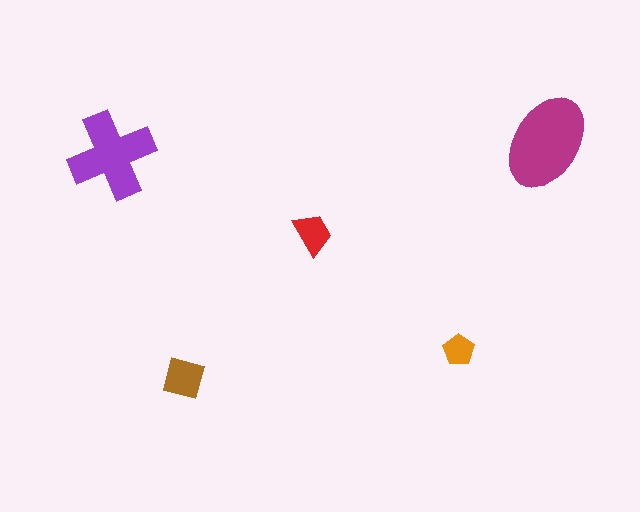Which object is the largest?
The magenta ellipse.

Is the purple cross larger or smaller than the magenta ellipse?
Smaller.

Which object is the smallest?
The orange pentagon.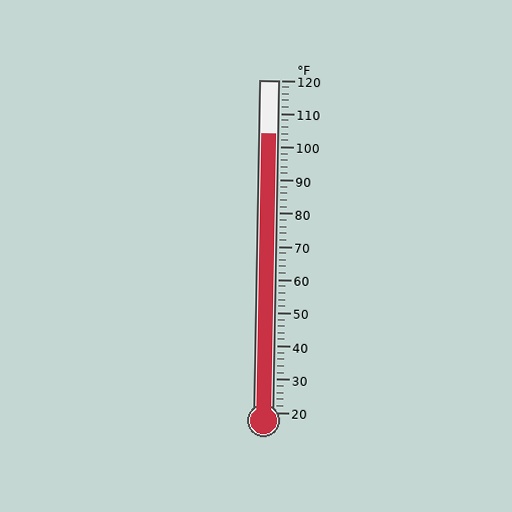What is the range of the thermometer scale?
The thermometer scale ranges from 20°F to 120°F.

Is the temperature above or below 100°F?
The temperature is above 100°F.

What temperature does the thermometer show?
The thermometer shows approximately 104°F.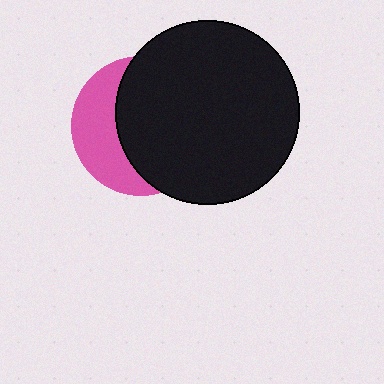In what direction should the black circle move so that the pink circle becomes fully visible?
The black circle should move right. That is the shortest direction to clear the overlap and leave the pink circle fully visible.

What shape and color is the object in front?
The object in front is a black circle.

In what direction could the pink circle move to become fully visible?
The pink circle could move left. That would shift it out from behind the black circle entirely.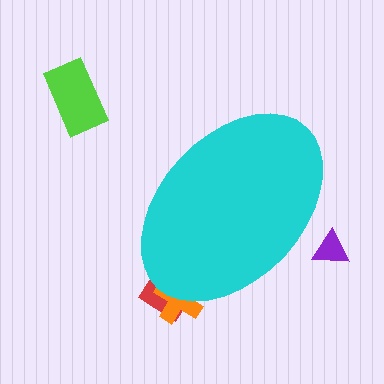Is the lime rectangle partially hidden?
No, the lime rectangle is fully visible.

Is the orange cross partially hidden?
Yes, the orange cross is partially hidden behind the cyan ellipse.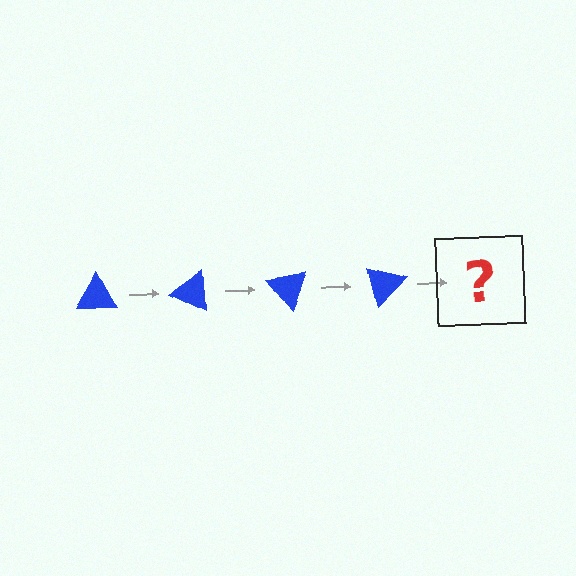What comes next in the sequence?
The next element should be a blue triangle rotated 100 degrees.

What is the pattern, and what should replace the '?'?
The pattern is that the triangle rotates 25 degrees each step. The '?' should be a blue triangle rotated 100 degrees.